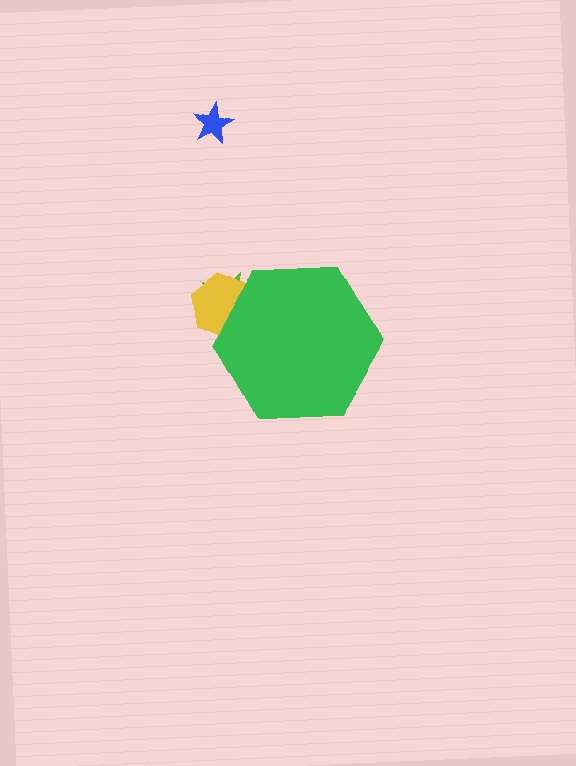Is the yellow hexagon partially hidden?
Yes, the yellow hexagon is partially hidden behind the green hexagon.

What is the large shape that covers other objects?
A green hexagon.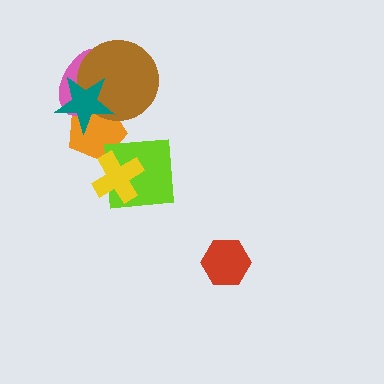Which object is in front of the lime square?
The yellow cross is in front of the lime square.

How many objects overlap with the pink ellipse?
3 objects overlap with the pink ellipse.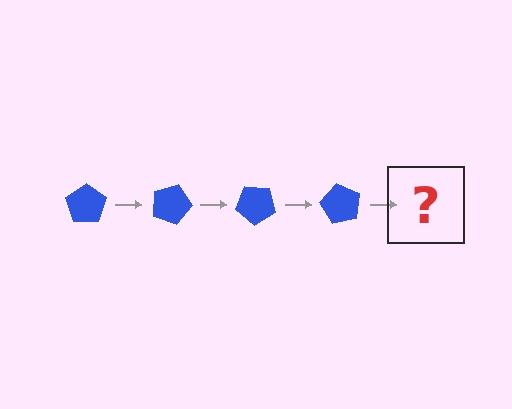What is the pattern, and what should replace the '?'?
The pattern is that the pentagon rotates 20 degrees each step. The '?' should be a blue pentagon rotated 80 degrees.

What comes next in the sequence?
The next element should be a blue pentagon rotated 80 degrees.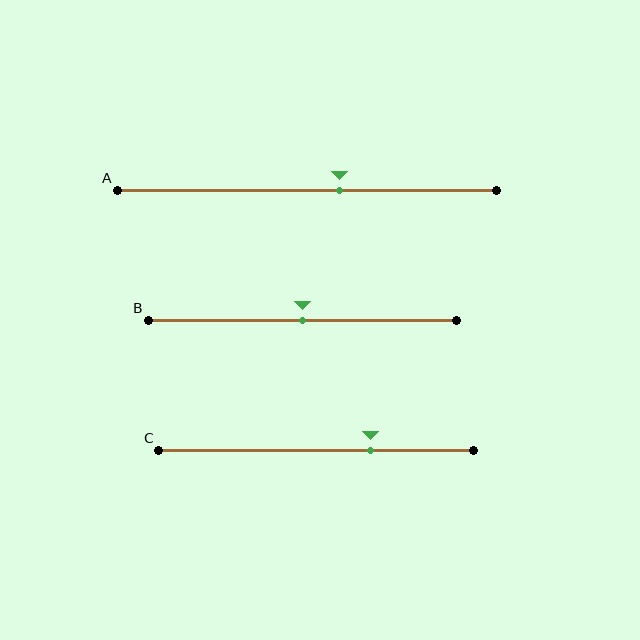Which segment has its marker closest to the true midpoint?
Segment B has its marker closest to the true midpoint.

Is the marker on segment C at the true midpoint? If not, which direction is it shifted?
No, the marker on segment C is shifted to the right by about 17% of the segment length.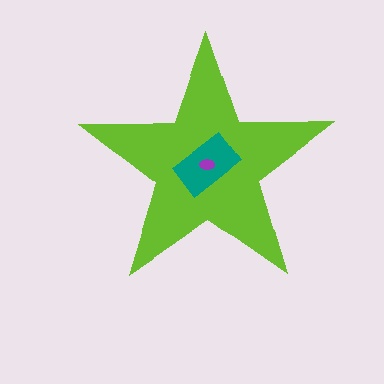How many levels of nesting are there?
3.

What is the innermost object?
The purple ellipse.